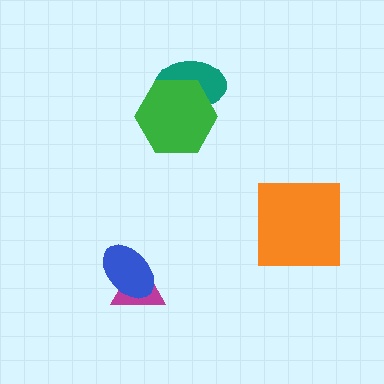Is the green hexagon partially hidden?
No, no other shape covers it.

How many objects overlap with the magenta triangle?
1 object overlaps with the magenta triangle.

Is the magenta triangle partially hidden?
Yes, it is partially covered by another shape.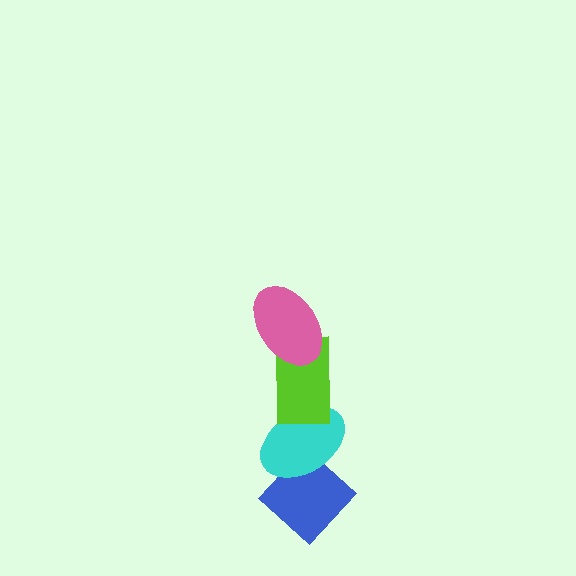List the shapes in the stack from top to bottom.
From top to bottom: the pink ellipse, the lime rectangle, the cyan ellipse, the blue diamond.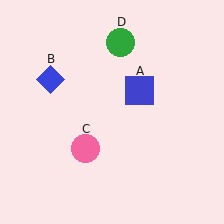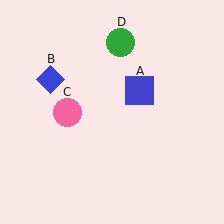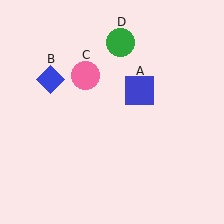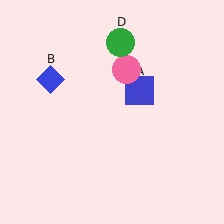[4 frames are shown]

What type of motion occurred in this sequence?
The pink circle (object C) rotated clockwise around the center of the scene.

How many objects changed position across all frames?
1 object changed position: pink circle (object C).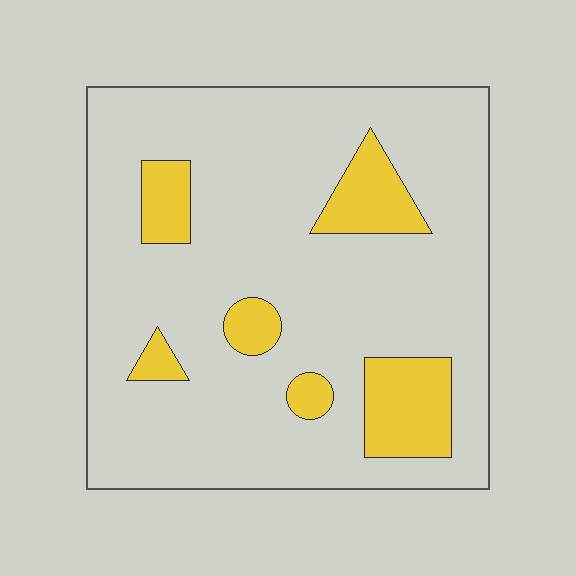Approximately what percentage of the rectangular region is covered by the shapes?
Approximately 15%.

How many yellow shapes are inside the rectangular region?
6.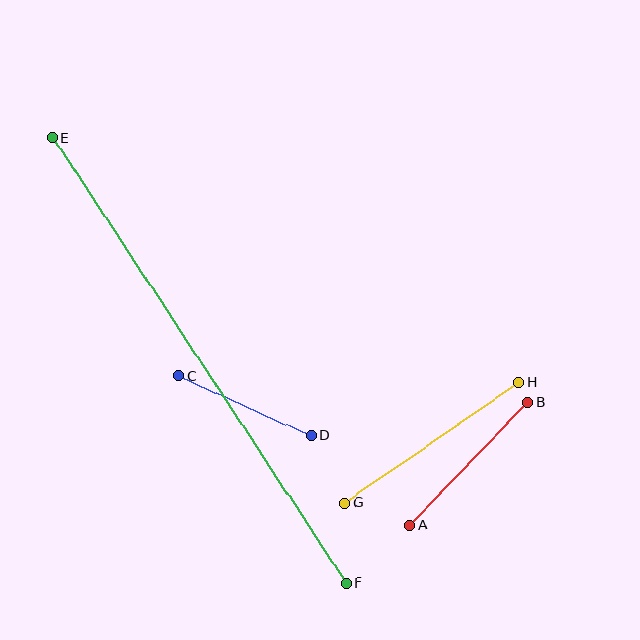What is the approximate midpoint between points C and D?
The midpoint is at approximately (245, 406) pixels.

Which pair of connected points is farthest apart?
Points E and F are farthest apart.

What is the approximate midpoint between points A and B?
The midpoint is at approximately (469, 464) pixels.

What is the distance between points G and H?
The distance is approximately 212 pixels.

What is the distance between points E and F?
The distance is approximately 533 pixels.